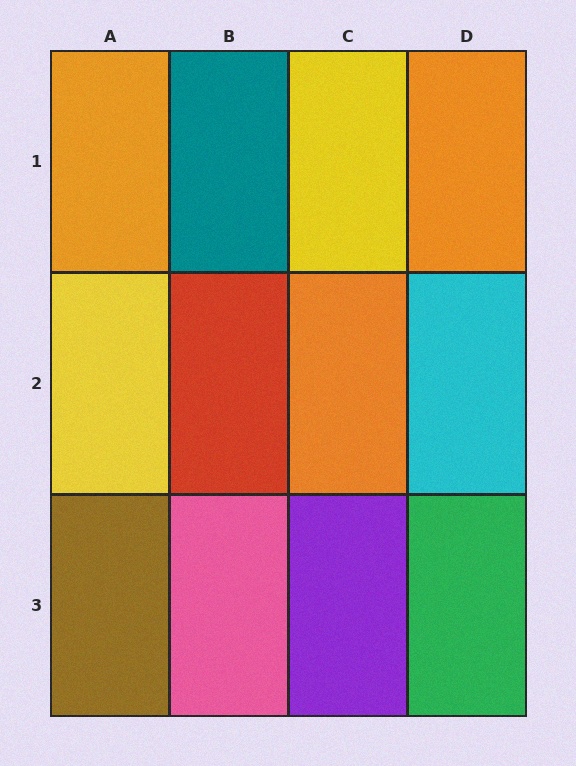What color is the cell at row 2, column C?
Orange.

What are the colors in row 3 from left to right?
Brown, pink, purple, green.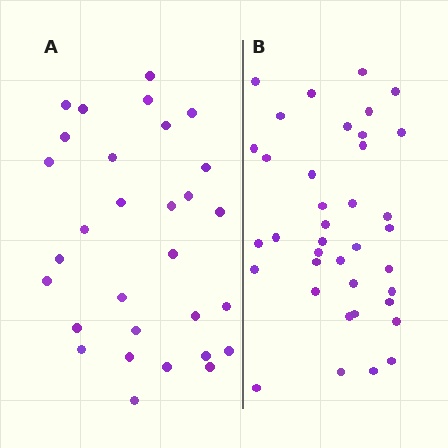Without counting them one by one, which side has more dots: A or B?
Region B (the right region) has more dots.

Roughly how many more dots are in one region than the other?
Region B has roughly 8 or so more dots than region A.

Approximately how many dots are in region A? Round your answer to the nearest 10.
About 30 dots.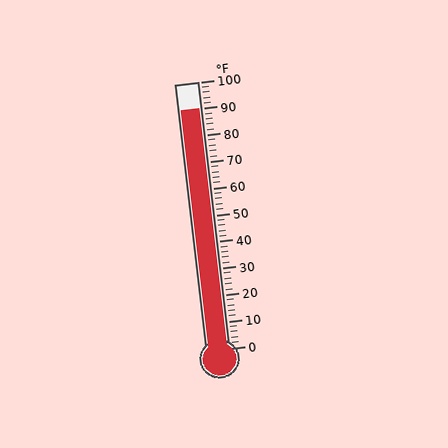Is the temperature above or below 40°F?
The temperature is above 40°F.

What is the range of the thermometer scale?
The thermometer scale ranges from 0°F to 100°F.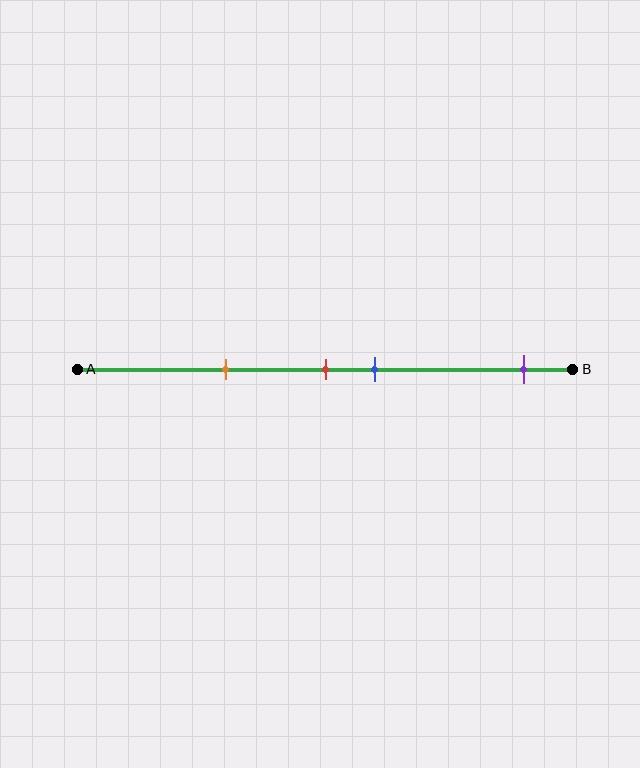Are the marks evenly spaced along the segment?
No, the marks are not evenly spaced.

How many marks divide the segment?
There are 4 marks dividing the segment.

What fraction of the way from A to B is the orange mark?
The orange mark is approximately 30% (0.3) of the way from A to B.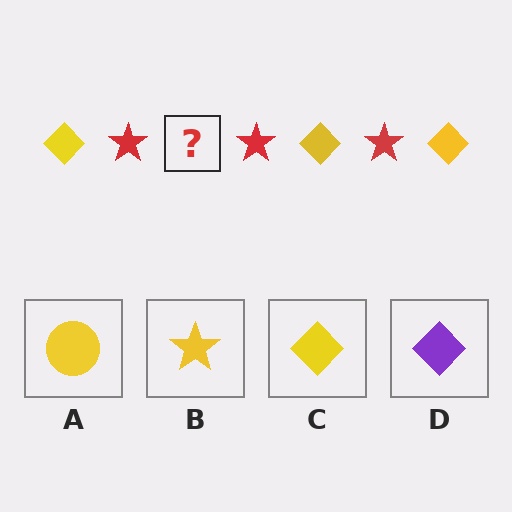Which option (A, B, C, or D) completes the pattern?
C.